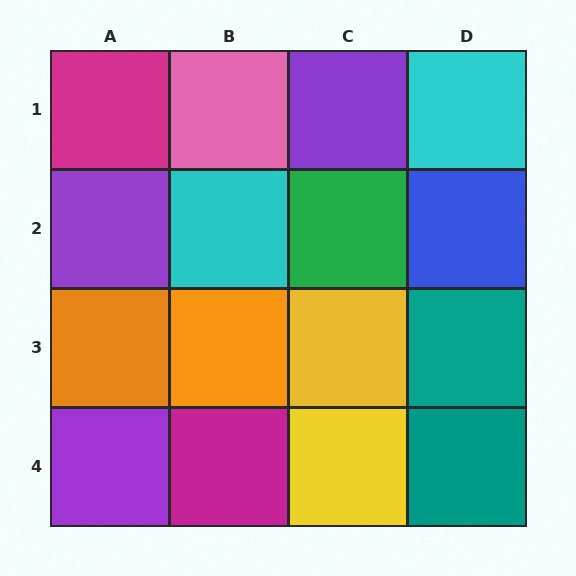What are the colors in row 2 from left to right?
Purple, cyan, green, blue.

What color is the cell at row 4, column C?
Yellow.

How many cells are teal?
2 cells are teal.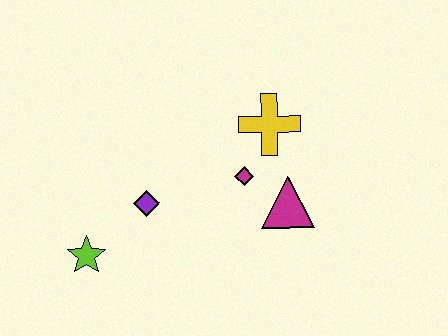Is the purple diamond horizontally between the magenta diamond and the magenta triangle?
No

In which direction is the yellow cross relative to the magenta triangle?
The yellow cross is above the magenta triangle.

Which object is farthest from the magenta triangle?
The lime star is farthest from the magenta triangle.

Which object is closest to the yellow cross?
The magenta diamond is closest to the yellow cross.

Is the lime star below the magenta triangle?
Yes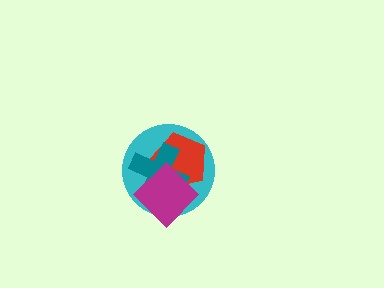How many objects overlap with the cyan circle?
3 objects overlap with the cyan circle.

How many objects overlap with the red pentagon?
3 objects overlap with the red pentagon.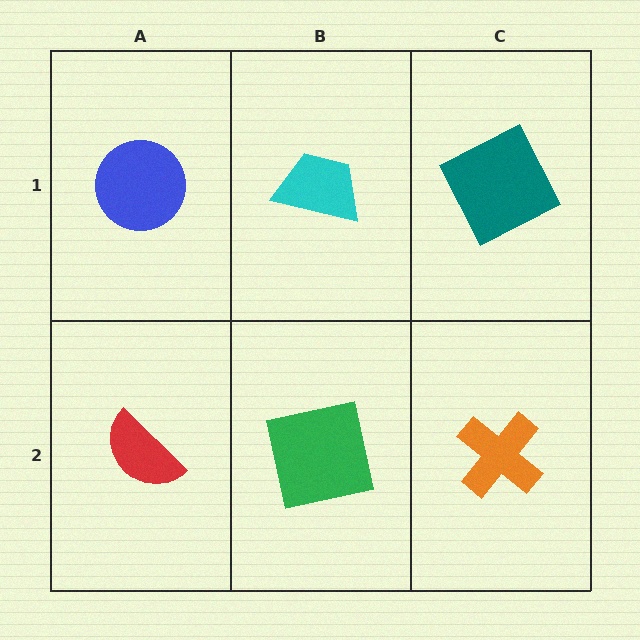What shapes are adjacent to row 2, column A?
A blue circle (row 1, column A), a green square (row 2, column B).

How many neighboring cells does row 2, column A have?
2.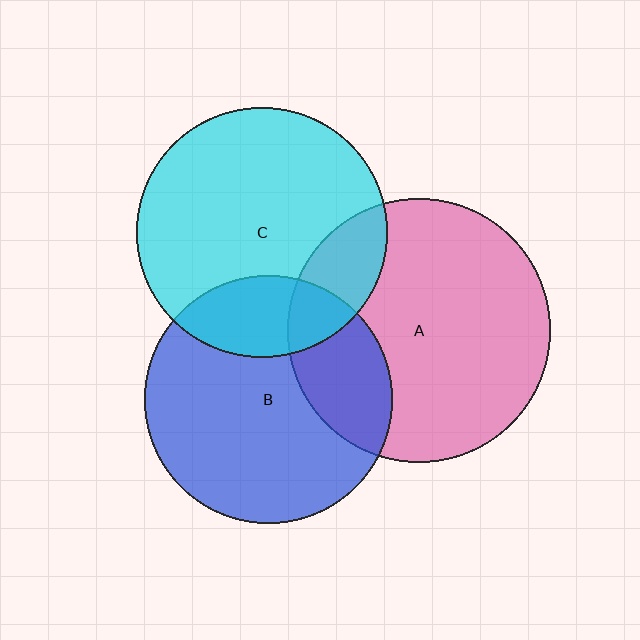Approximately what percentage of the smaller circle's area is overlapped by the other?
Approximately 20%.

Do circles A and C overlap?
Yes.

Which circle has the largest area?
Circle A (pink).